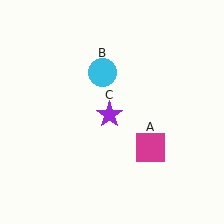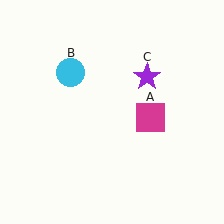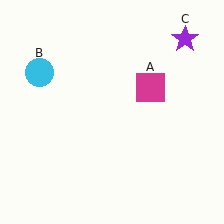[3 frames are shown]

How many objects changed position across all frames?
3 objects changed position: magenta square (object A), cyan circle (object B), purple star (object C).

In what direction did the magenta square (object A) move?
The magenta square (object A) moved up.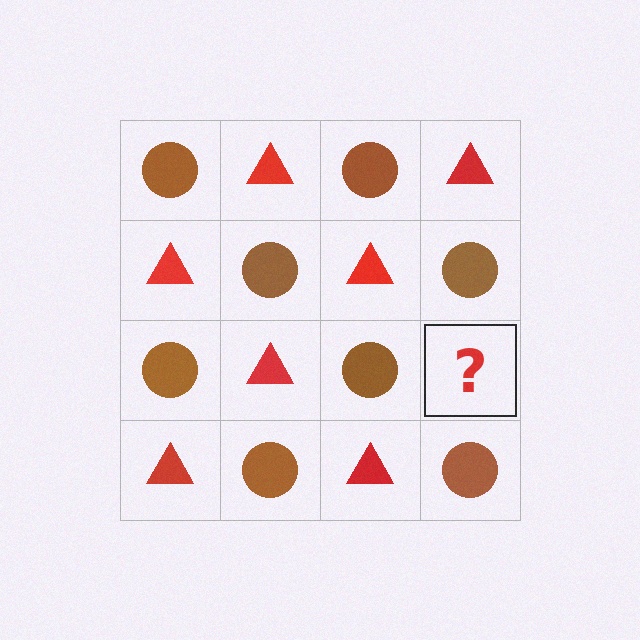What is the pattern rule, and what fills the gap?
The rule is that it alternates brown circle and red triangle in a checkerboard pattern. The gap should be filled with a red triangle.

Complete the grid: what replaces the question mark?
The question mark should be replaced with a red triangle.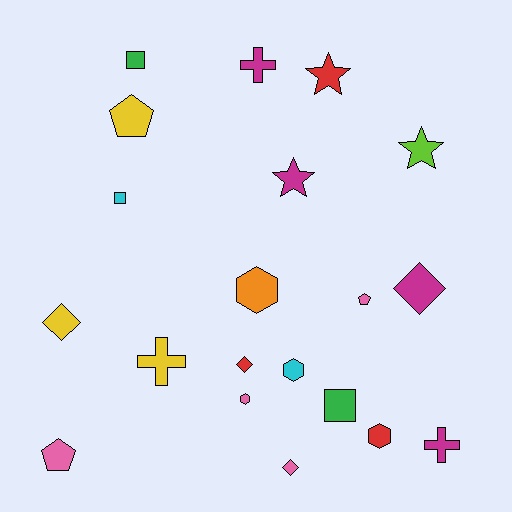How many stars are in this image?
There are 3 stars.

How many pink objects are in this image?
There are 4 pink objects.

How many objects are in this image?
There are 20 objects.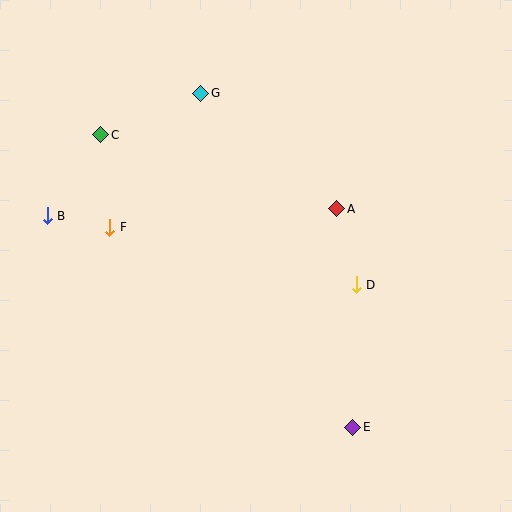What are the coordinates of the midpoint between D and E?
The midpoint between D and E is at (355, 356).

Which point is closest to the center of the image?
Point A at (337, 209) is closest to the center.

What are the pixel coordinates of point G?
Point G is at (201, 93).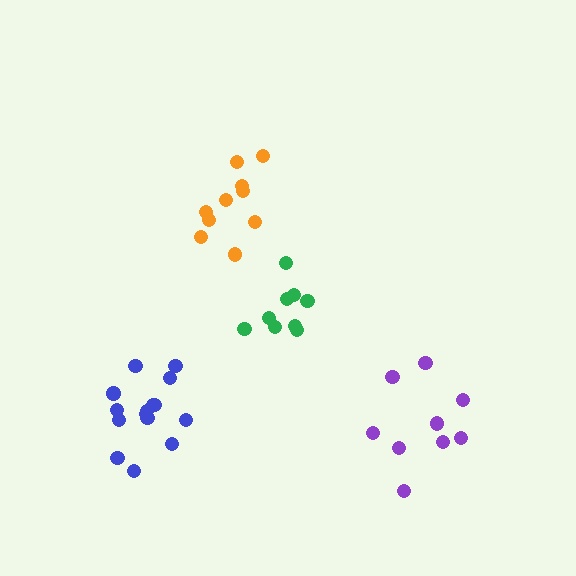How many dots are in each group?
Group 1: 9 dots, Group 2: 10 dots, Group 3: 15 dots, Group 4: 9 dots (43 total).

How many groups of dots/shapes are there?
There are 4 groups.